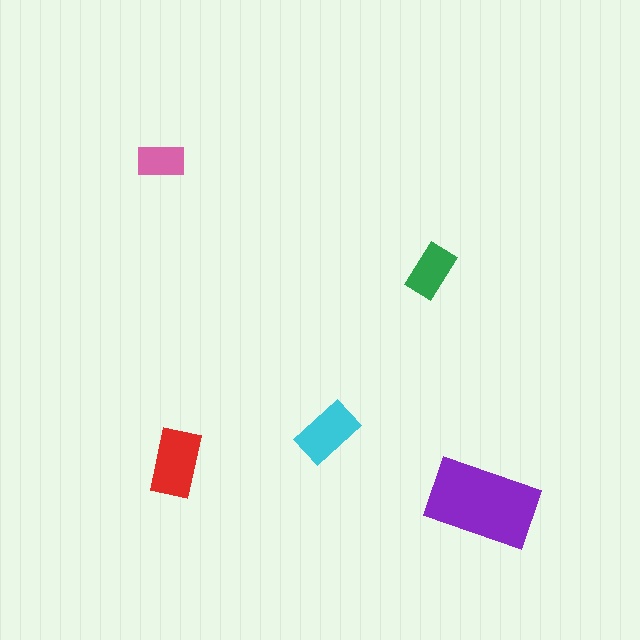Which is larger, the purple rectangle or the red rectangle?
The purple one.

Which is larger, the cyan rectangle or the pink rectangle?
The cyan one.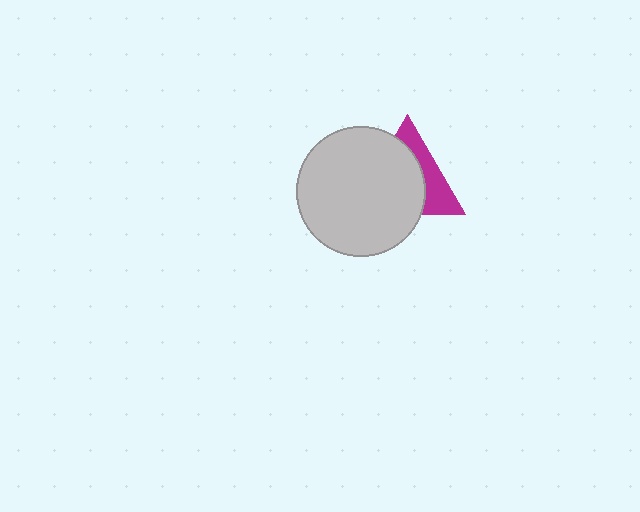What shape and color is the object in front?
The object in front is a light gray circle.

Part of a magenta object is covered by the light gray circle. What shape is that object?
It is a triangle.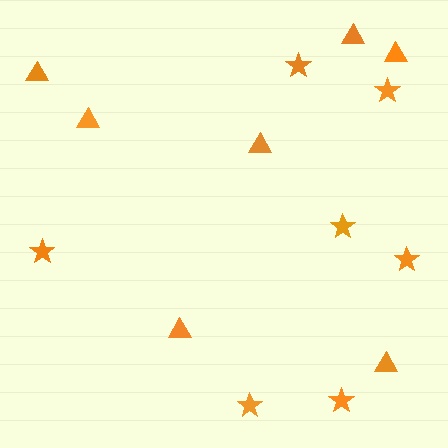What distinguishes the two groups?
There are 2 groups: one group of stars (7) and one group of triangles (7).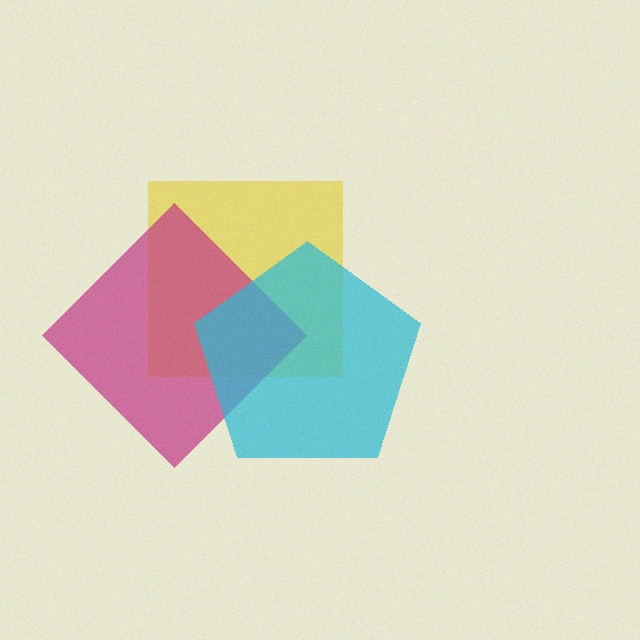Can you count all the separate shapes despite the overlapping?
Yes, there are 3 separate shapes.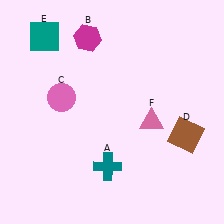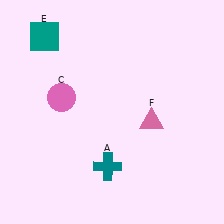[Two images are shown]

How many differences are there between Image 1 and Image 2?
There are 2 differences between the two images.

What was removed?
The brown square (D), the magenta hexagon (B) were removed in Image 2.